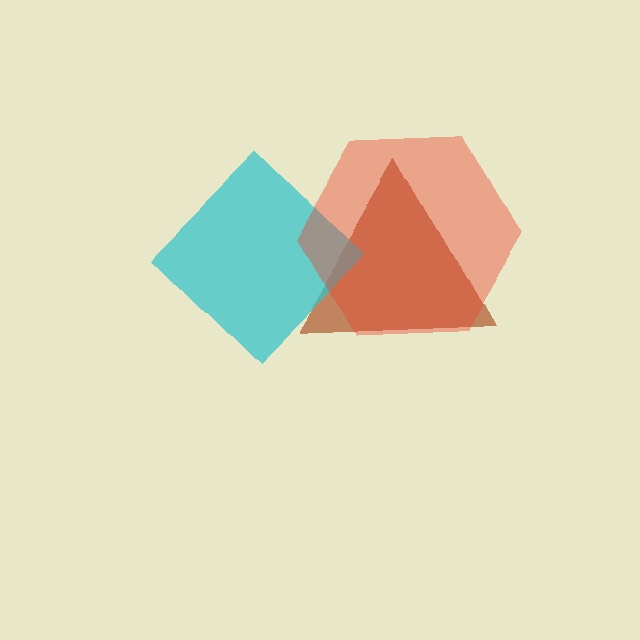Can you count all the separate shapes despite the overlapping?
Yes, there are 3 separate shapes.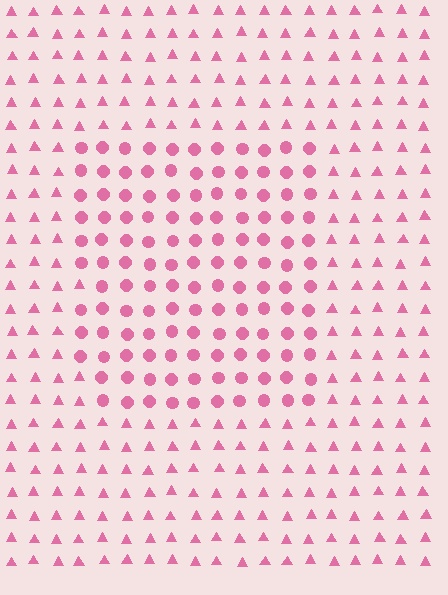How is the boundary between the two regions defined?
The boundary is defined by a change in element shape: circles inside vs. triangles outside. All elements share the same color and spacing.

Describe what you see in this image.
The image is filled with small pink elements arranged in a uniform grid. A rectangle-shaped region contains circles, while the surrounding area contains triangles. The boundary is defined purely by the change in element shape.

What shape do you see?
I see a rectangle.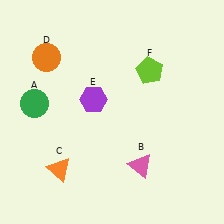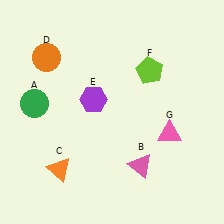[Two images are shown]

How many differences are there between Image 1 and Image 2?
There is 1 difference between the two images.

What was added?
A pink triangle (G) was added in Image 2.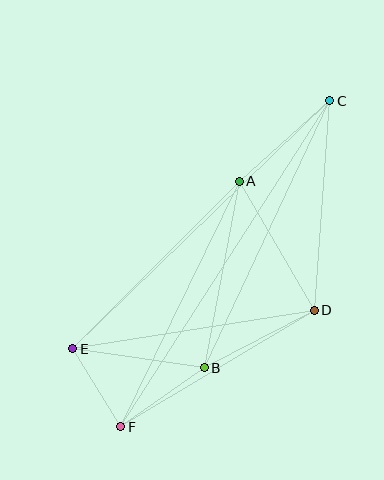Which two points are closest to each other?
Points E and F are closest to each other.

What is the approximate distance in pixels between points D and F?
The distance between D and F is approximately 226 pixels.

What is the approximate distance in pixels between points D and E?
The distance between D and E is approximately 245 pixels.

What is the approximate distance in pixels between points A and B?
The distance between A and B is approximately 190 pixels.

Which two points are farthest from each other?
Points C and F are farthest from each other.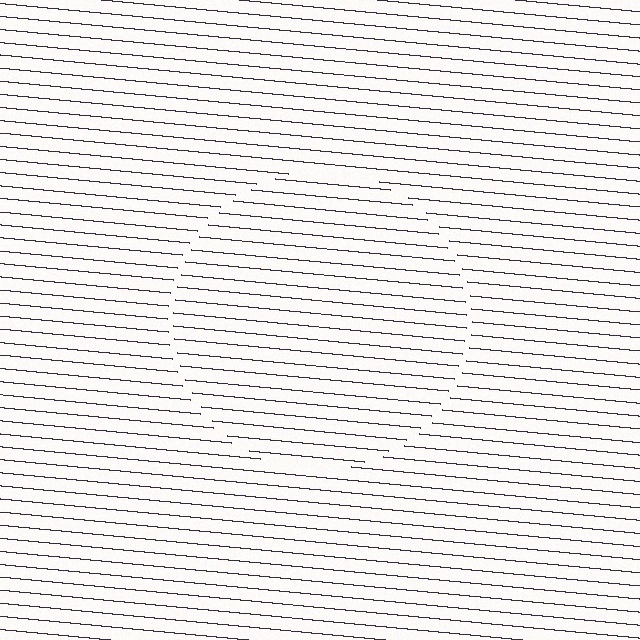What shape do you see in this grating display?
An illusory circle. The interior of the shape contains the same grating, shifted by half a period — the contour is defined by the phase discontinuity where line-ends from the inner and outer gratings abut.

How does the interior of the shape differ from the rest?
The interior of the shape contains the same grating, shifted by half a period — the contour is defined by the phase discontinuity where line-ends from the inner and outer gratings abut.